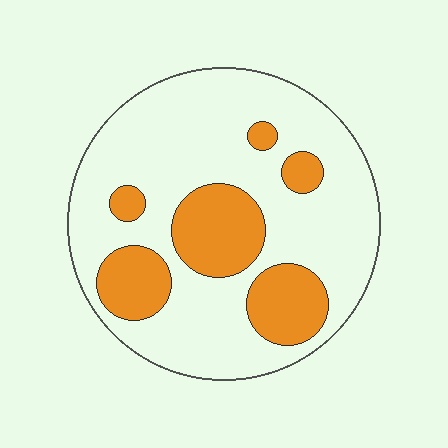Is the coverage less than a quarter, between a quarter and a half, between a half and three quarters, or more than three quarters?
Between a quarter and a half.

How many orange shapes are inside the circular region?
6.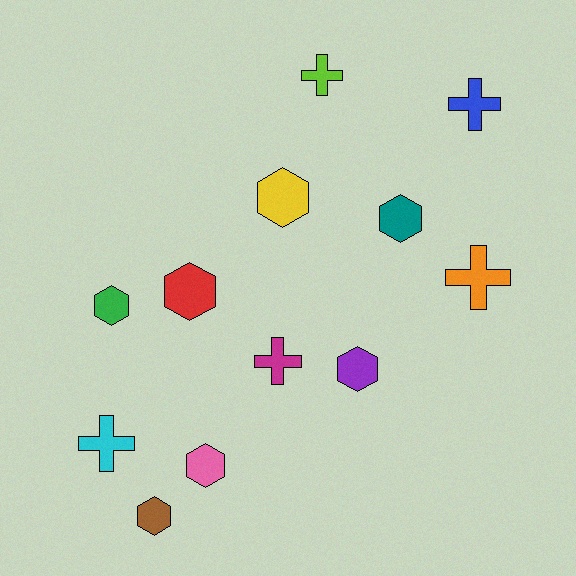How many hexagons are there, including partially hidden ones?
There are 7 hexagons.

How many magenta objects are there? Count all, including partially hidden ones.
There is 1 magenta object.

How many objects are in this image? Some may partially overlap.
There are 12 objects.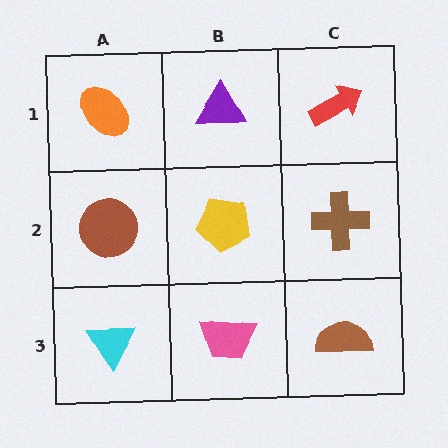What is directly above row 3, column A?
A brown circle.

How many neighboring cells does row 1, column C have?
2.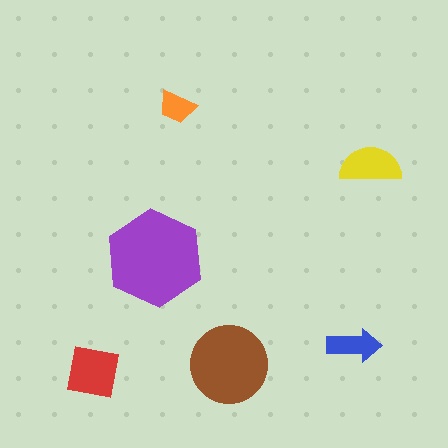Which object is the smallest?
The orange trapezoid.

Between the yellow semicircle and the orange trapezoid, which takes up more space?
The yellow semicircle.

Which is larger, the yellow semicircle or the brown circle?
The brown circle.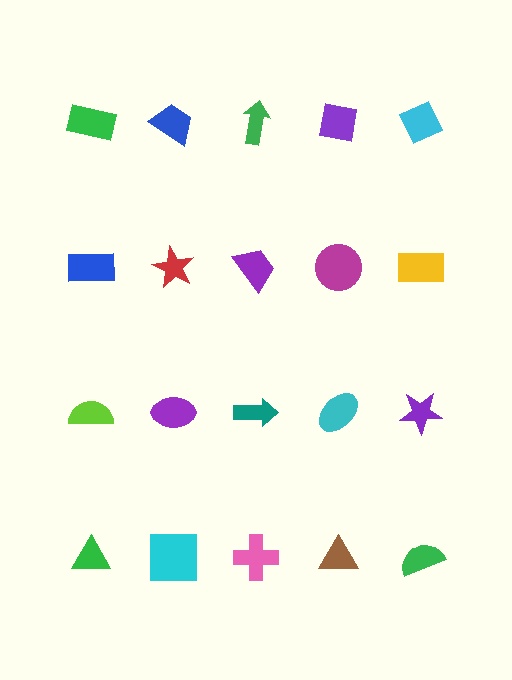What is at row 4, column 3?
A pink cross.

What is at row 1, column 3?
A green arrow.